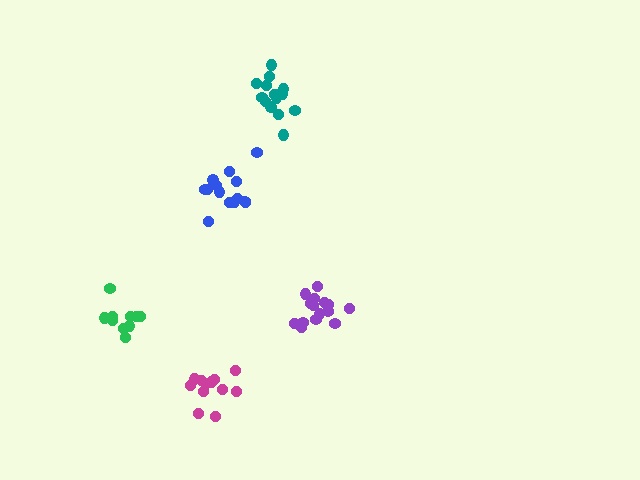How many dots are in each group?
Group 1: 16 dots, Group 2: 12 dots, Group 3: 14 dots, Group 4: 15 dots, Group 5: 10 dots (67 total).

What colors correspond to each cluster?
The clusters are colored: teal, magenta, blue, purple, green.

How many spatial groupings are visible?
There are 5 spatial groupings.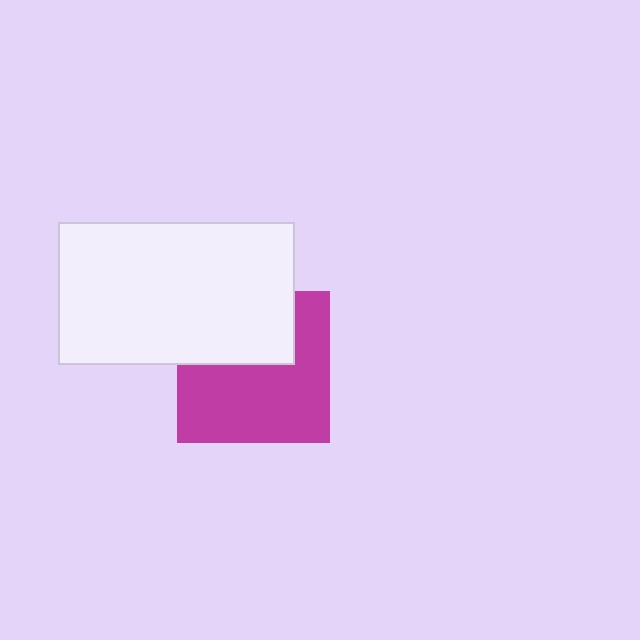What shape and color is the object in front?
The object in front is a white rectangle.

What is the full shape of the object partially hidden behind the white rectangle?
The partially hidden object is a magenta square.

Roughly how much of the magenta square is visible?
About half of it is visible (roughly 62%).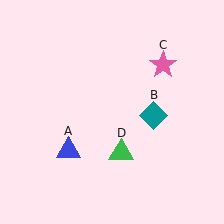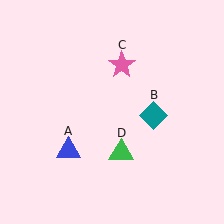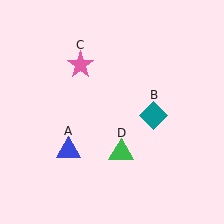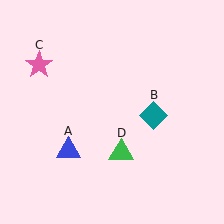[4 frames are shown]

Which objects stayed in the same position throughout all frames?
Blue triangle (object A) and teal diamond (object B) and green triangle (object D) remained stationary.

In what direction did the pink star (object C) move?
The pink star (object C) moved left.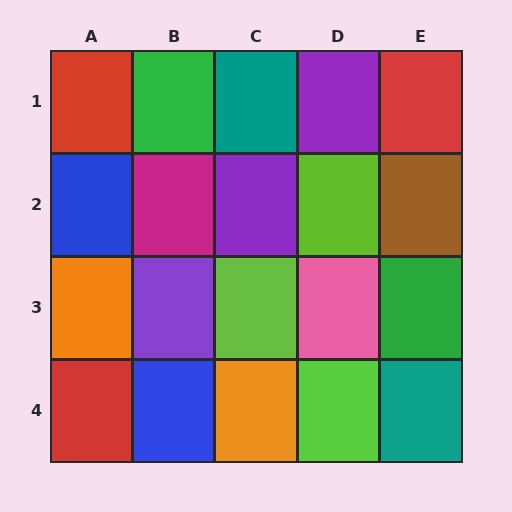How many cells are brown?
1 cell is brown.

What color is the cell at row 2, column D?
Lime.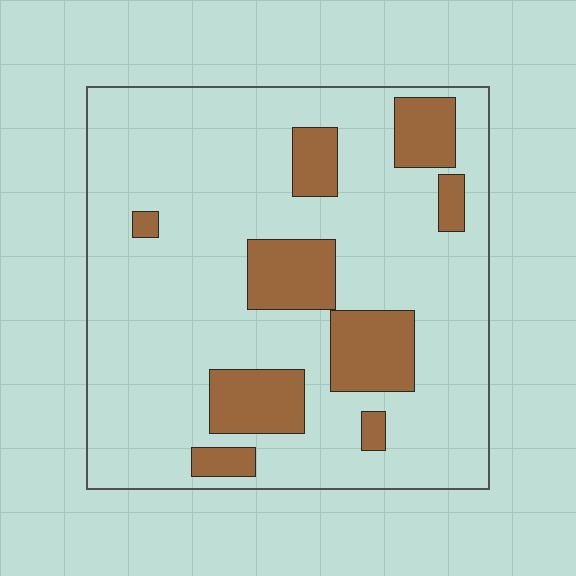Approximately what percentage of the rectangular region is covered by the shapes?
Approximately 20%.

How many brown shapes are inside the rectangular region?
9.